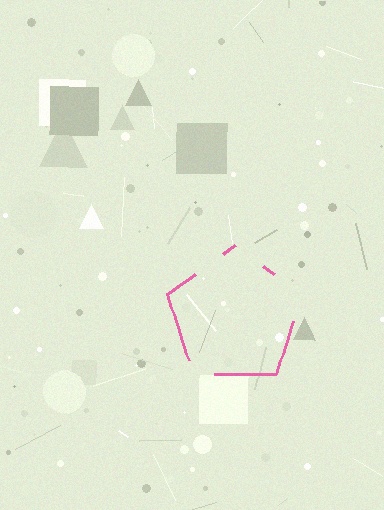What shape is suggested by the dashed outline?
The dashed outline suggests a pentagon.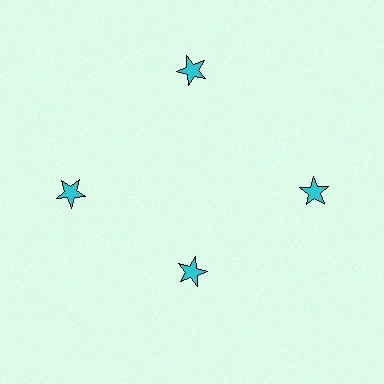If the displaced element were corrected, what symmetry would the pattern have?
It would have 4-fold rotational symmetry — the pattern would map onto itself every 90 degrees.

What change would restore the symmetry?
The symmetry would be restored by moving it outward, back onto the ring so that all 4 stars sit at equal angles and equal distance from the center.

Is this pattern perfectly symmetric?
No. The 4 cyan stars are arranged in a ring, but one element near the 6 o'clock position is pulled inward toward the center, breaking the 4-fold rotational symmetry.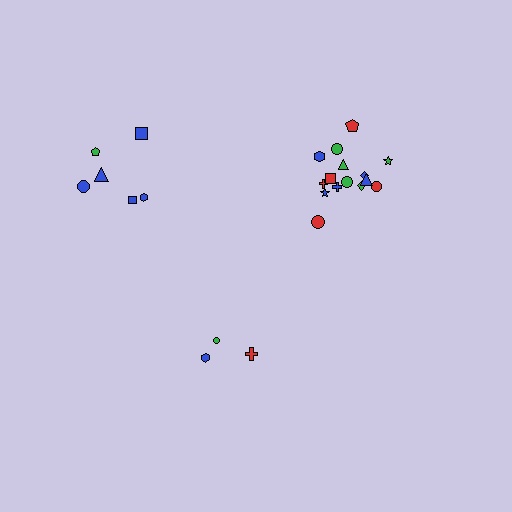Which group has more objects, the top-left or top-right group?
The top-right group.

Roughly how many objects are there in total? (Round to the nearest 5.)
Roughly 25 objects in total.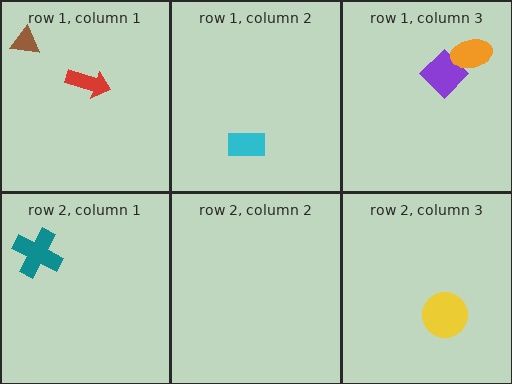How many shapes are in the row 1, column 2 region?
1.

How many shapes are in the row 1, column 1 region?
2.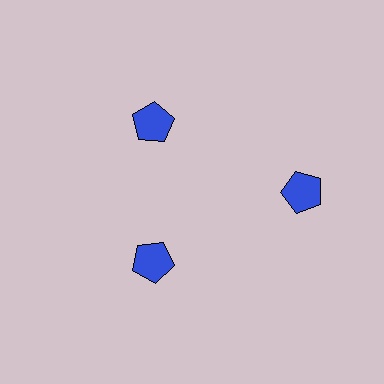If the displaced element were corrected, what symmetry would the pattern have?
It would have 3-fold rotational symmetry — the pattern would map onto itself every 120 degrees.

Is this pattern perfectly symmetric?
No. The 3 blue pentagons are arranged in a ring, but one element near the 3 o'clock position is pushed outward from the center, breaking the 3-fold rotational symmetry.